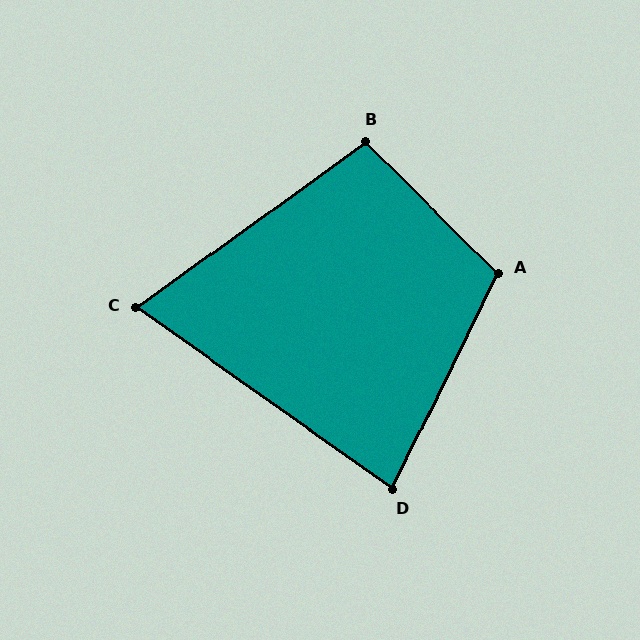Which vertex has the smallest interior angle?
C, at approximately 71 degrees.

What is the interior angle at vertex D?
Approximately 81 degrees (acute).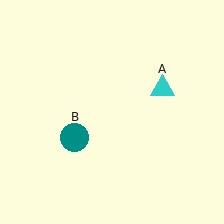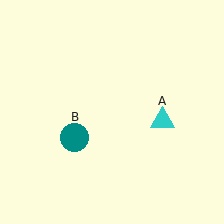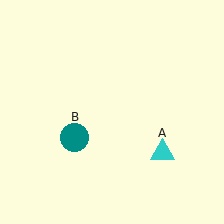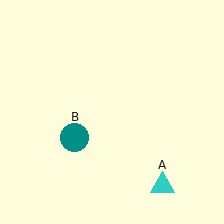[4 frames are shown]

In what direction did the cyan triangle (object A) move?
The cyan triangle (object A) moved down.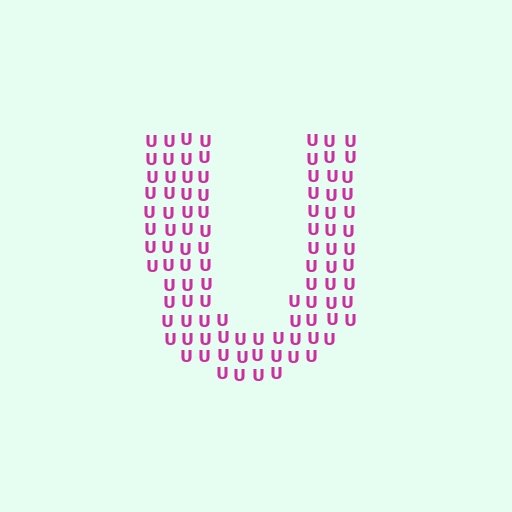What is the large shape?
The large shape is the letter U.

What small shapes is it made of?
It is made of small letter U's.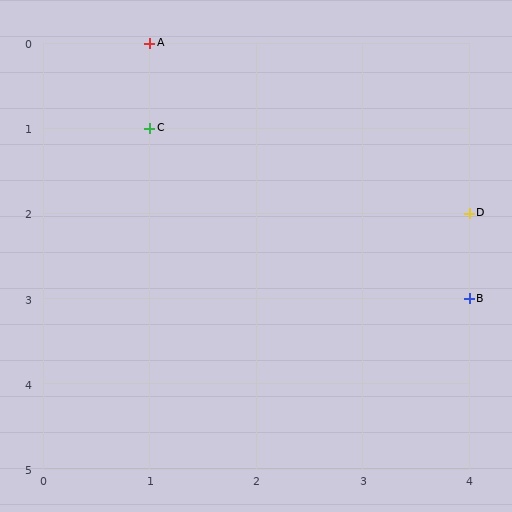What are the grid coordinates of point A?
Point A is at grid coordinates (1, 0).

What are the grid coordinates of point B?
Point B is at grid coordinates (4, 3).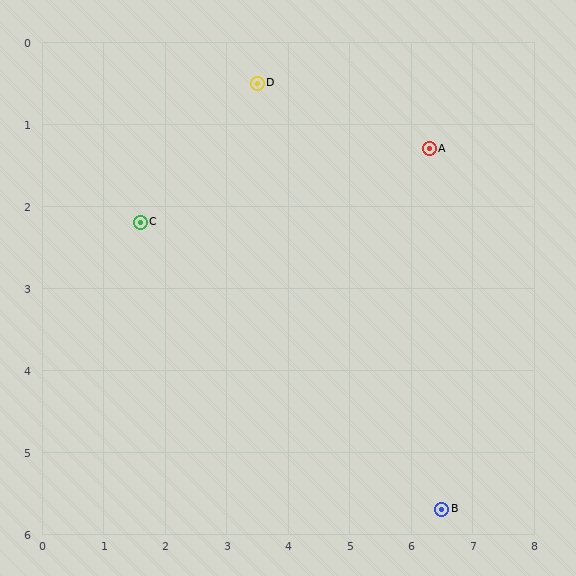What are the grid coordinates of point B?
Point B is at approximately (6.5, 5.7).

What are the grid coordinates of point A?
Point A is at approximately (6.3, 1.3).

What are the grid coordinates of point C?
Point C is at approximately (1.6, 2.2).